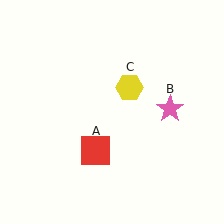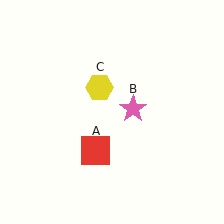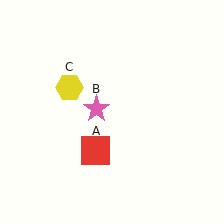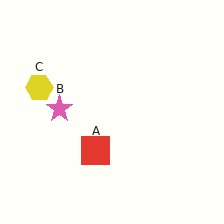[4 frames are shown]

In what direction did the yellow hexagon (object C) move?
The yellow hexagon (object C) moved left.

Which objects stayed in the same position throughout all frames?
Red square (object A) remained stationary.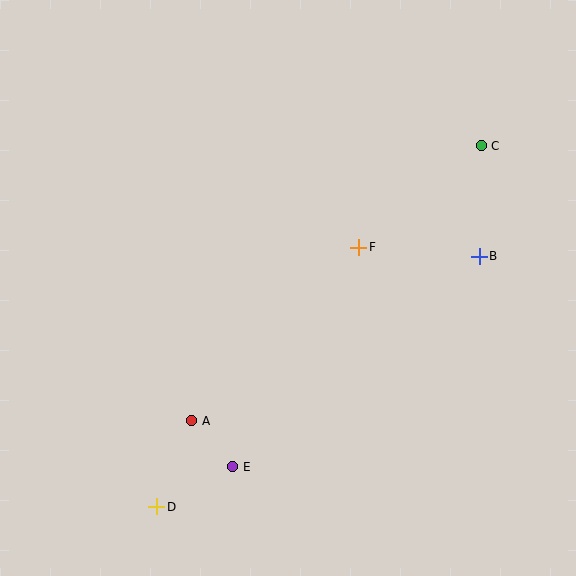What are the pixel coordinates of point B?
Point B is at (479, 256).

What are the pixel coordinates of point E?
Point E is at (233, 467).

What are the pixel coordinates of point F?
Point F is at (359, 247).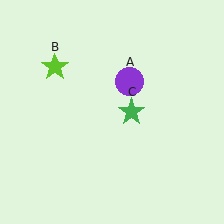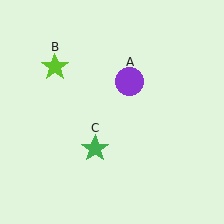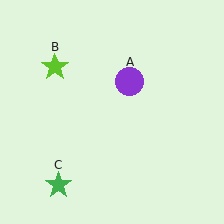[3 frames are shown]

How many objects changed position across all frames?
1 object changed position: green star (object C).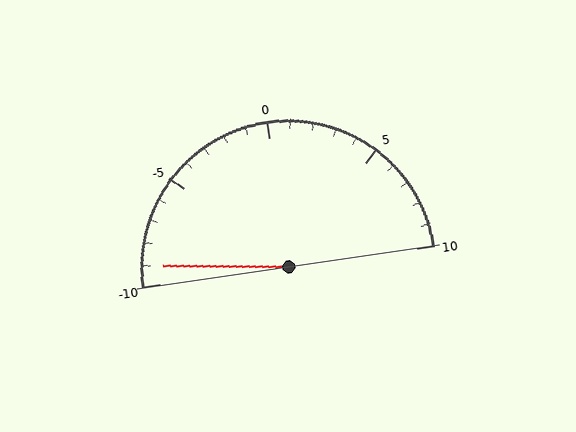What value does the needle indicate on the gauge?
The needle indicates approximately -9.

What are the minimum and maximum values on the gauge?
The gauge ranges from -10 to 10.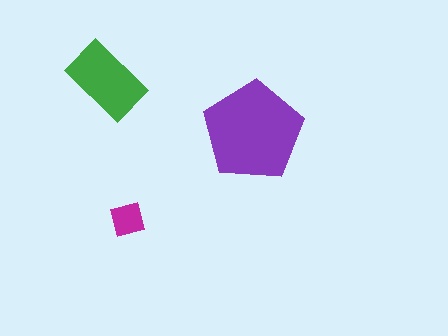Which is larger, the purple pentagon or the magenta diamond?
The purple pentagon.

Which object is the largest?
The purple pentagon.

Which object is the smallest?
The magenta diamond.